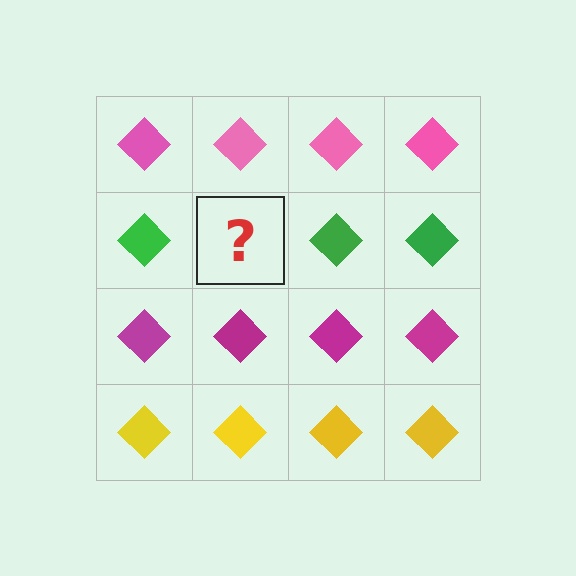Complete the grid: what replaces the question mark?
The question mark should be replaced with a green diamond.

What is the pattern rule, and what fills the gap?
The rule is that each row has a consistent color. The gap should be filled with a green diamond.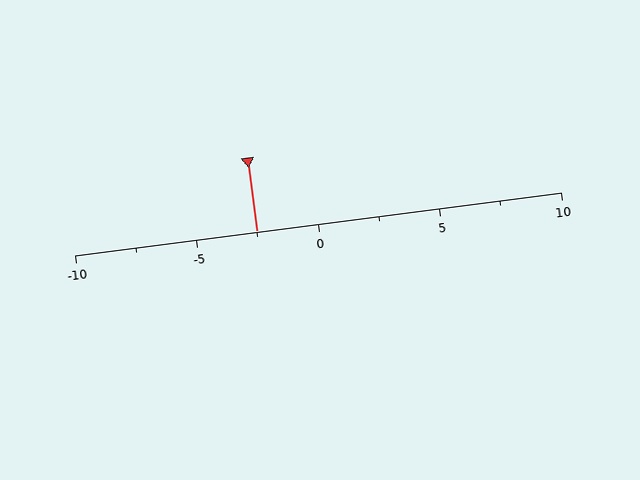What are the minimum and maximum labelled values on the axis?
The axis runs from -10 to 10.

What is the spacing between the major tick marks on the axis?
The major ticks are spaced 5 apart.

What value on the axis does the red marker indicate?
The marker indicates approximately -2.5.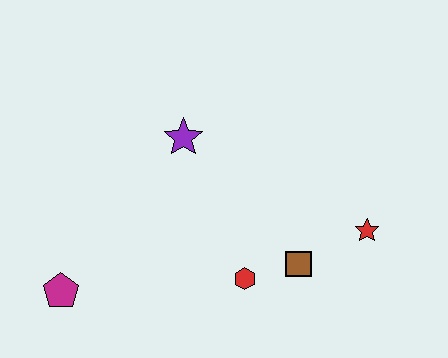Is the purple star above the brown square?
Yes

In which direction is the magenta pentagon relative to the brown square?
The magenta pentagon is to the left of the brown square.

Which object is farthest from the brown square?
The magenta pentagon is farthest from the brown square.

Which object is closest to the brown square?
The red hexagon is closest to the brown square.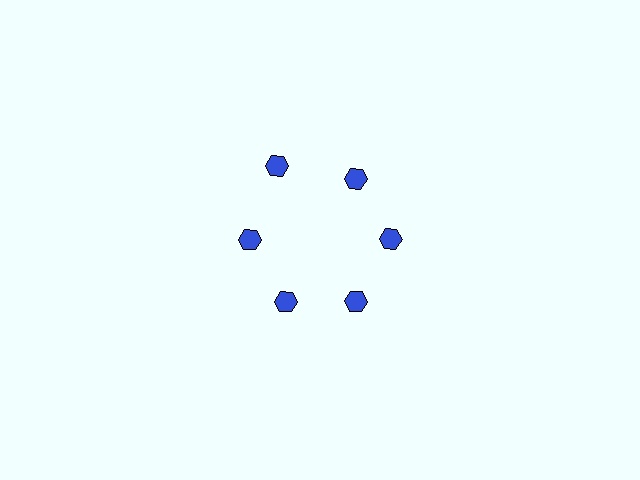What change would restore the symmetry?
The symmetry would be restored by moving it inward, back onto the ring so that all 6 hexagons sit at equal angles and equal distance from the center.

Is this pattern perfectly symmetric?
No. The 6 blue hexagons are arranged in a ring, but one element near the 11 o'clock position is pushed outward from the center, breaking the 6-fold rotational symmetry.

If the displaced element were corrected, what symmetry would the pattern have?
It would have 6-fold rotational symmetry — the pattern would map onto itself every 60 degrees.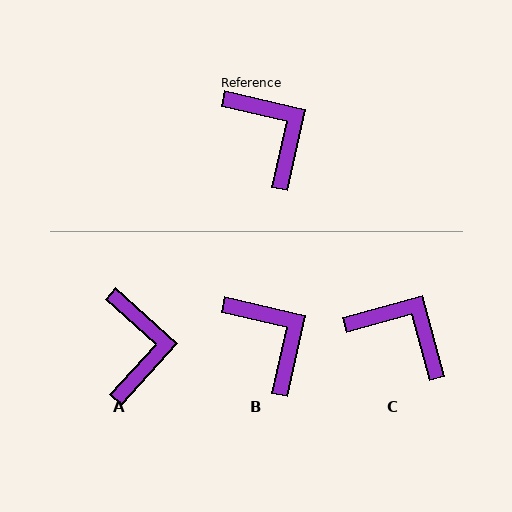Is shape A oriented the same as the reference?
No, it is off by about 29 degrees.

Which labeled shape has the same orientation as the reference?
B.